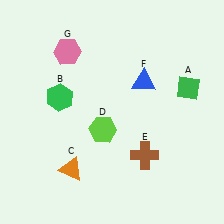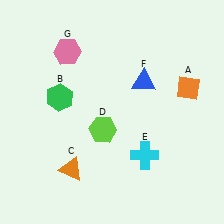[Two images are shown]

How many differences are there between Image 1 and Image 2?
There are 2 differences between the two images.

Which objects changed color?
A changed from green to orange. E changed from brown to cyan.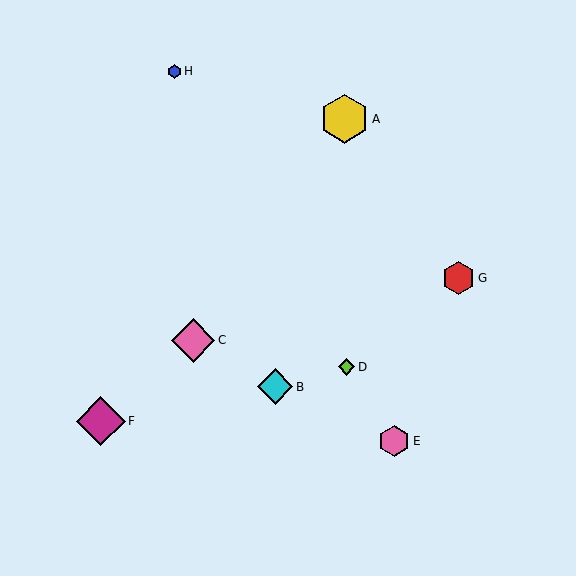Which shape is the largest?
The magenta diamond (labeled F) is the largest.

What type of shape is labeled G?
Shape G is a red hexagon.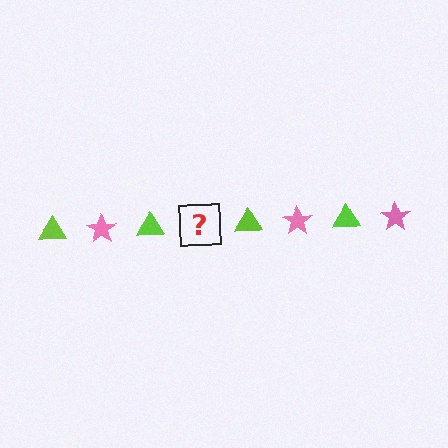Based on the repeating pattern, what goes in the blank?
The blank should be a pink star.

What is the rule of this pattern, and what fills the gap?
The rule is that the pattern alternates between lime triangle and pink star. The gap should be filled with a pink star.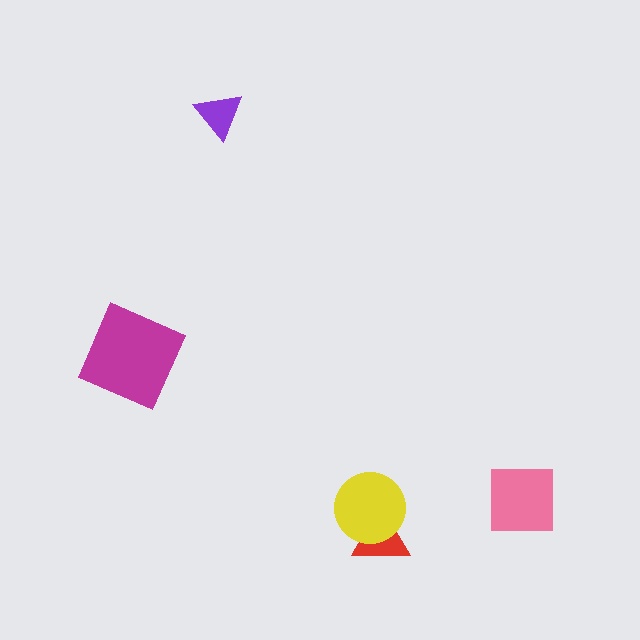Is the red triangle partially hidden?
Yes, it is partially covered by another shape.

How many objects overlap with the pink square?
0 objects overlap with the pink square.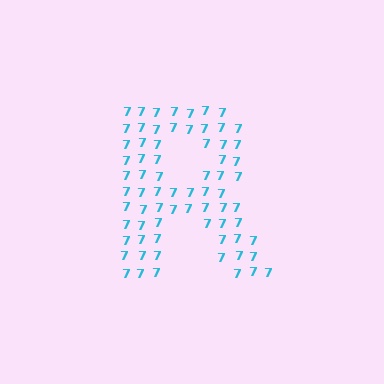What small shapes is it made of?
It is made of small digit 7's.